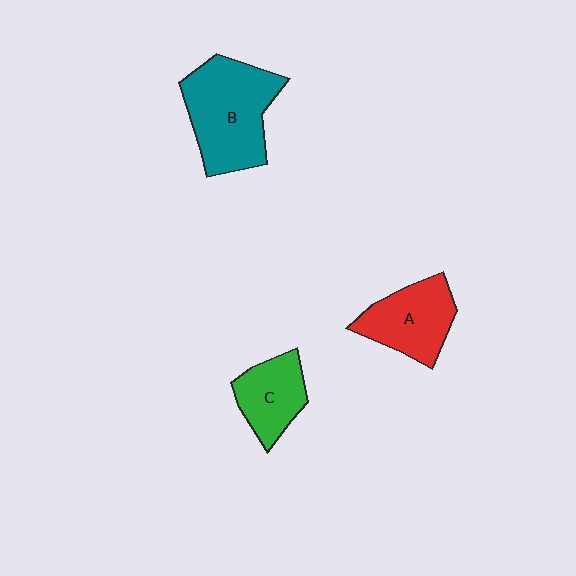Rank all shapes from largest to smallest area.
From largest to smallest: B (teal), A (red), C (green).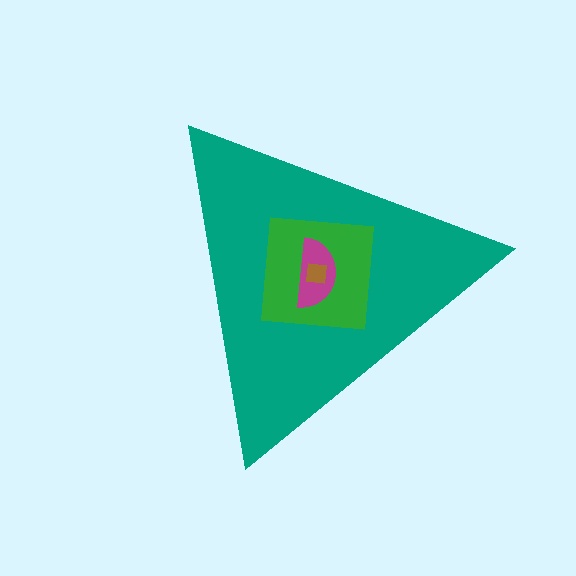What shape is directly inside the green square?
The magenta semicircle.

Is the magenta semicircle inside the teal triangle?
Yes.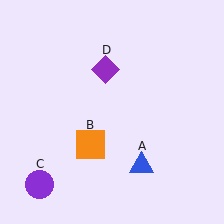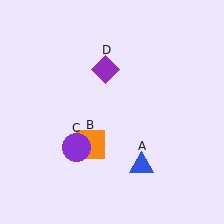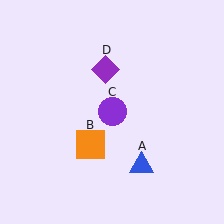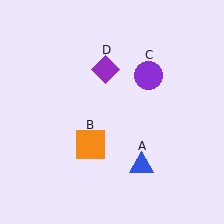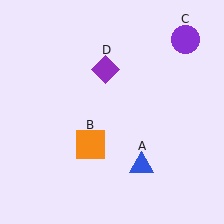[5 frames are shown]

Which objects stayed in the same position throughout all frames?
Blue triangle (object A) and orange square (object B) and purple diamond (object D) remained stationary.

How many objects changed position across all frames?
1 object changed position: purple circle (object C).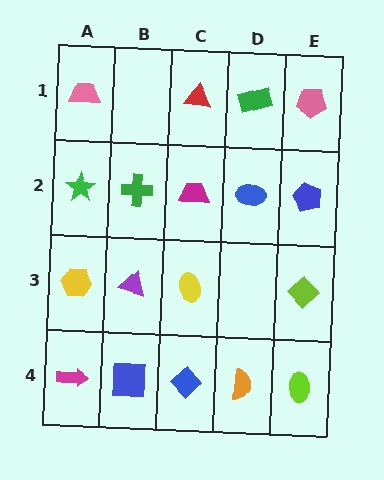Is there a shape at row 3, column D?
No, that cell is empty.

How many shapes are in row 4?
5 shapes.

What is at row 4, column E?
A lime ellipse.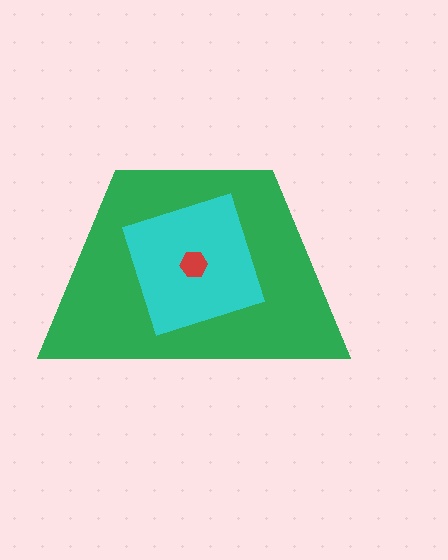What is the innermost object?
The red hexagon.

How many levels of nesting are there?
3.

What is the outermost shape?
The green trapezoid.